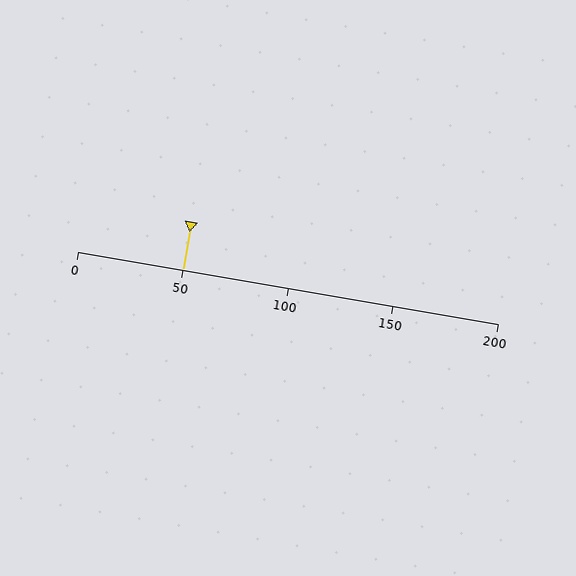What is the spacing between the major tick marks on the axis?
The major ticks are spaced 50 apart.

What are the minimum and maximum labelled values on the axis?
The axis runs from 0 to 200.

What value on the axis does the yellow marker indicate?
The marker indicates approximately 50.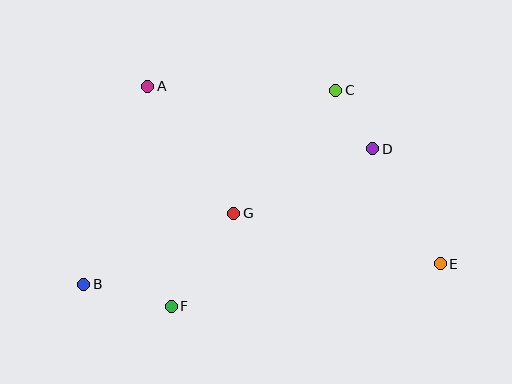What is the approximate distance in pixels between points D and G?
The distance between D and G is approximately 153 pixels.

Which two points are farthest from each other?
Points B and E are farthest from each other.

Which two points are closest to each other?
Points C and D are closest to each other.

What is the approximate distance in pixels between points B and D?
The distance between B and D is approximately 319 pixels.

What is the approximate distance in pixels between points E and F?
The distance between E and F is approximately 272 pixels.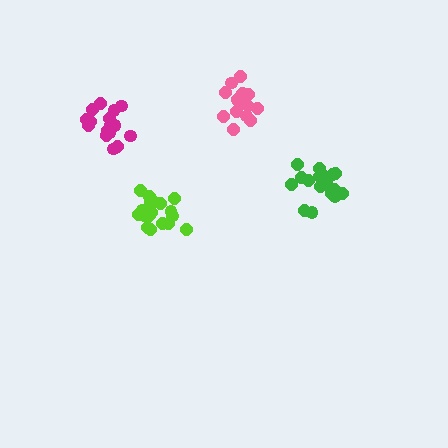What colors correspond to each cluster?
The clusters are colored: lime, magenta, green, pink.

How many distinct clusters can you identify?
There are 4 distinct clusters.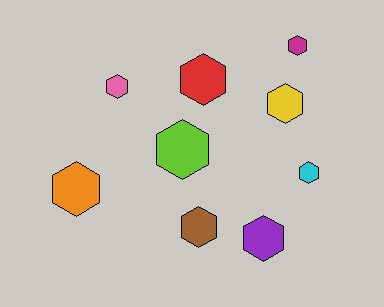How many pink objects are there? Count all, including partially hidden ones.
There is 1 pink object.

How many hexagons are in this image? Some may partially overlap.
There are 9 hexagons.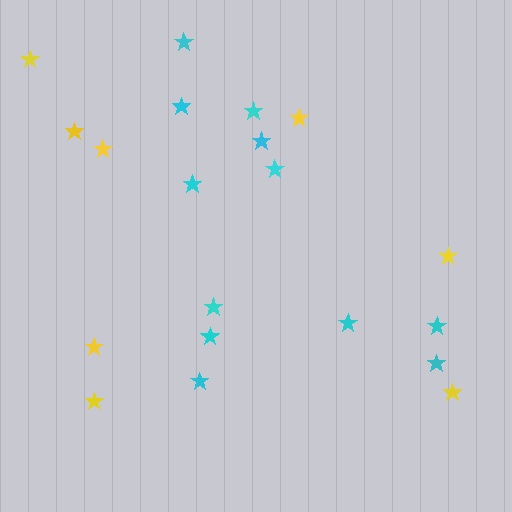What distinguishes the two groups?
There are 2 groups: one group of yellow stars (8) and one group of cyan stars (12).